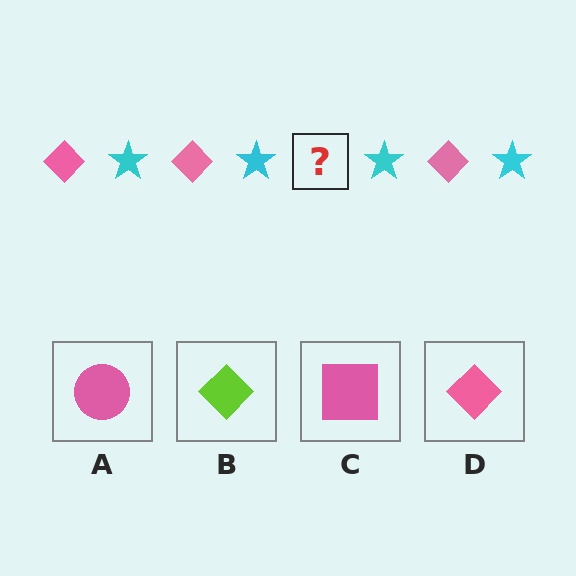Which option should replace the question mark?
Option D.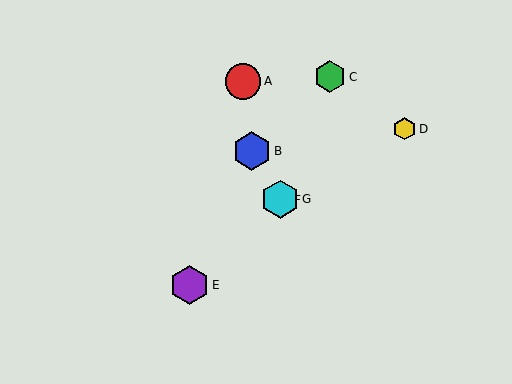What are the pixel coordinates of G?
Object G is at (280, 199).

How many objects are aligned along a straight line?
3 objects (E, F, G) are aligned along a straight line.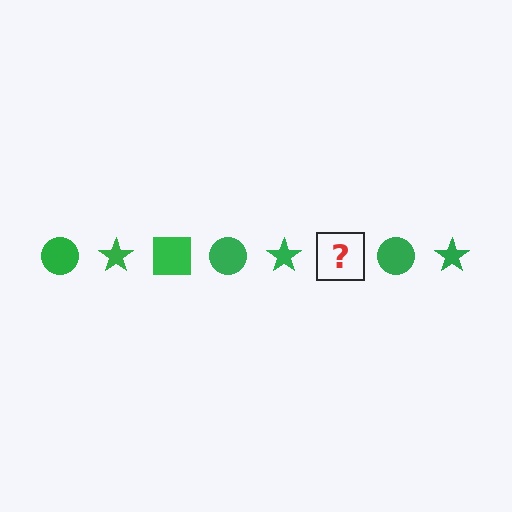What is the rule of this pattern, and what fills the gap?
The rule is that the pattern cycles through circle, star, square shapes in green. The gap should be filled with a green square.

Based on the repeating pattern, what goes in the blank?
The blank should be a green square.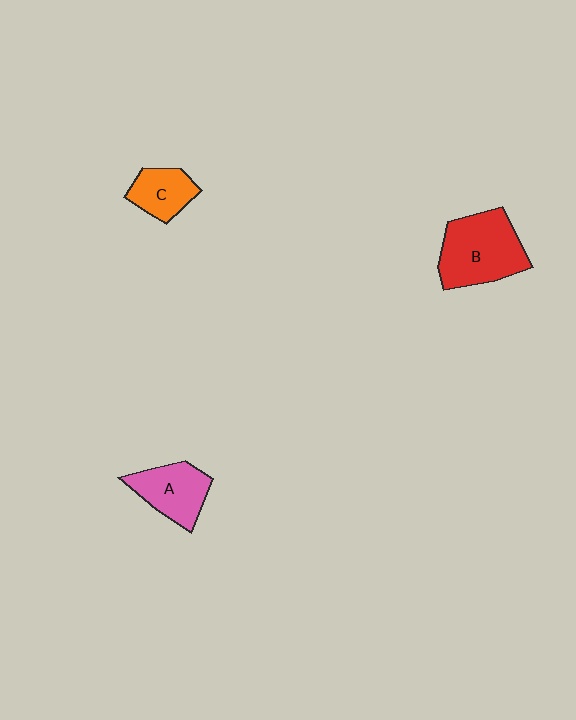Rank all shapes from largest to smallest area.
From largest to smallest: B (red), A (pink), C (orange).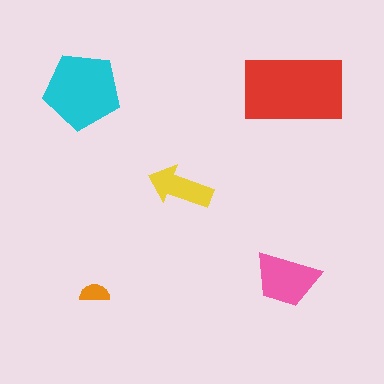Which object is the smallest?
The orange semicircle.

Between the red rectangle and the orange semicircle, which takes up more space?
The red rectangle.